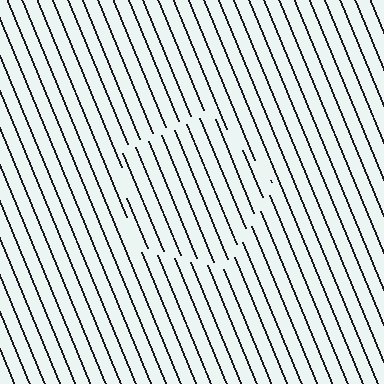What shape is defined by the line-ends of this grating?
An illusory pentagon. The interior of the shape contains the same grating, shifted by half a period — the contour is defined by the phase discontinuity where line-ends from the inner and outer gratings abut.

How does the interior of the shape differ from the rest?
The interior of the shape contains the same grating, shifted by half a period — the contour is defined by the phase discontinuity where line-ends from the inner and outer gratings abut.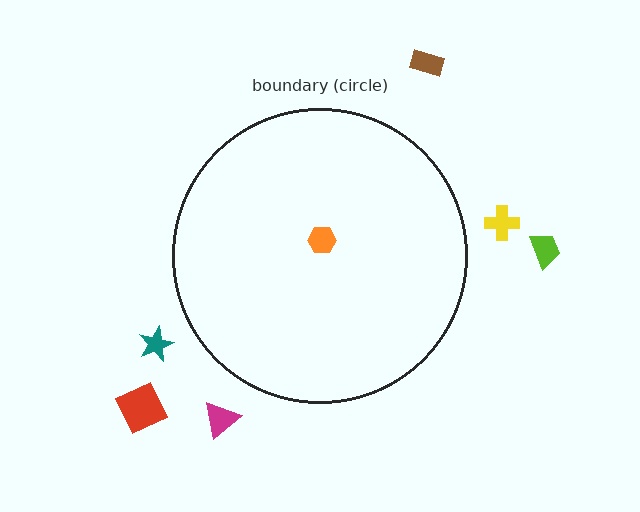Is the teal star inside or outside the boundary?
Outside.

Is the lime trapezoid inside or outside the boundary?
Outside.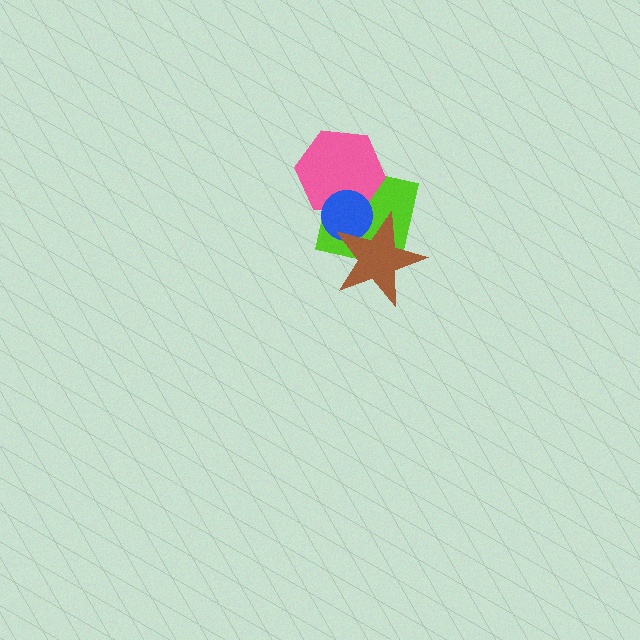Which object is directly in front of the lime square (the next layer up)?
The pink hexagon is directly in front of the lime square.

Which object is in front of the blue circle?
The brown star is in front of the blue circle.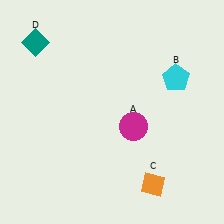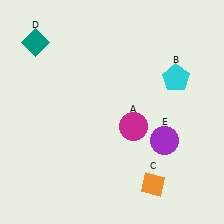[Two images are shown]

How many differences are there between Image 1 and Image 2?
There is 1 difference between the two images.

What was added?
A purple circle (E) was added in Image 2.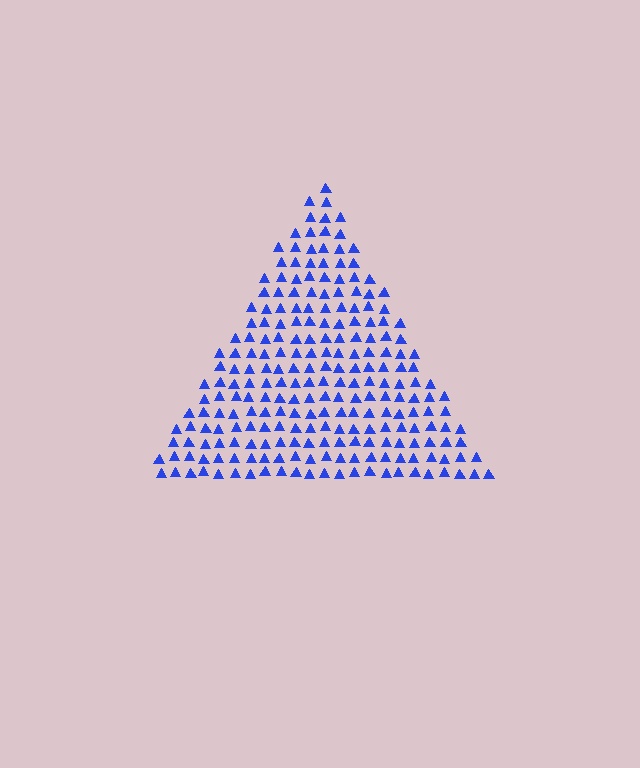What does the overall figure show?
The overall figure shows a triangle.